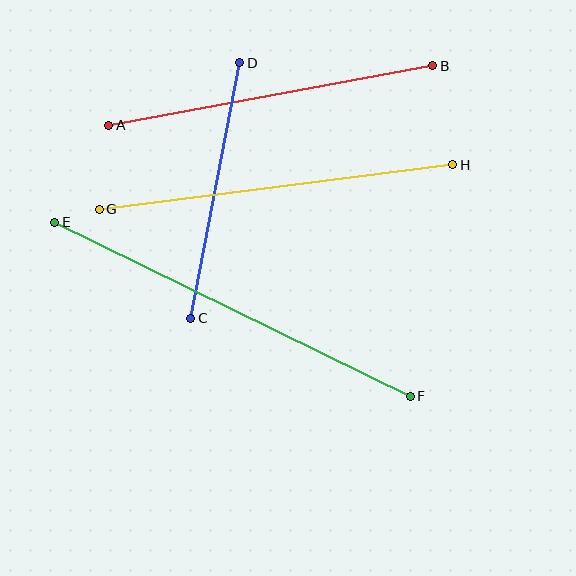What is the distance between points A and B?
The distance is approximately 329 pixels.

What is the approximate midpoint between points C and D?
The midpoint is at approximately (215, 191) pixels.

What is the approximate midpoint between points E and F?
The midpoint is at approximately (232, 309) pixels.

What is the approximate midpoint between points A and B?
The midpoint is at approximately (271, 96) pixels.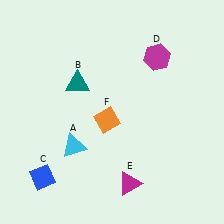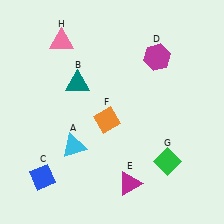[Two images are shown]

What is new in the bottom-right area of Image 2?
A green diamond (G) was added in the bottom-right area of Image 2.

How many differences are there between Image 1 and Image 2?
There are 2 differences between the two images.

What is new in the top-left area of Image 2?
A pink triangle (H) was added in the top-left area of Image 2.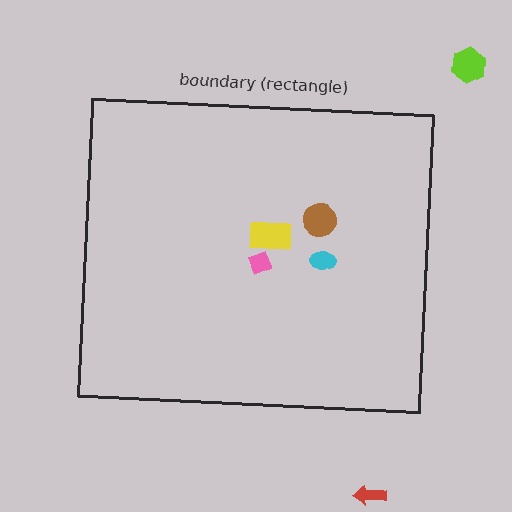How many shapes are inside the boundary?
4 inside, 2 outside.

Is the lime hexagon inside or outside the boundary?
Outside.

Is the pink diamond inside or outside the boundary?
Inside.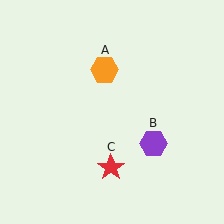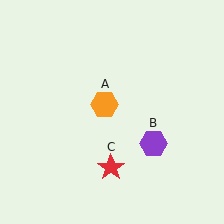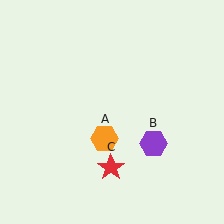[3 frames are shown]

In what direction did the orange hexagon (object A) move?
The orange hexagon (object A) moved down.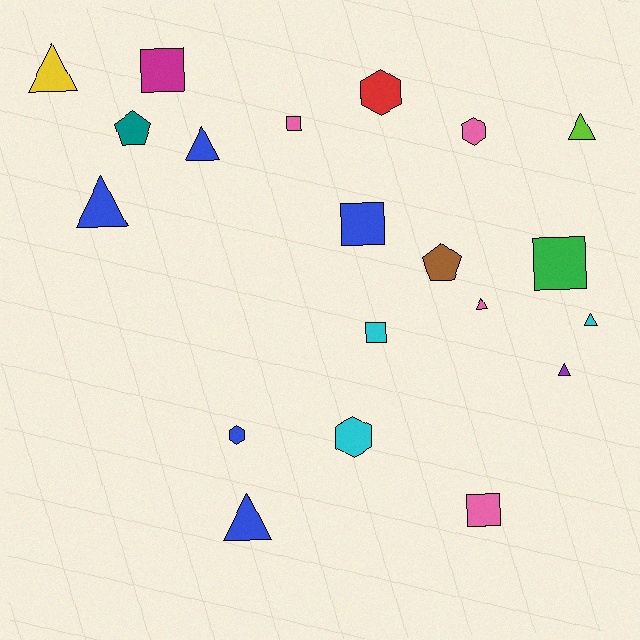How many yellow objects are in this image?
There is 1 yellow object.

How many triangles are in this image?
There are 8 triangles.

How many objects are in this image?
There are 20 objects.